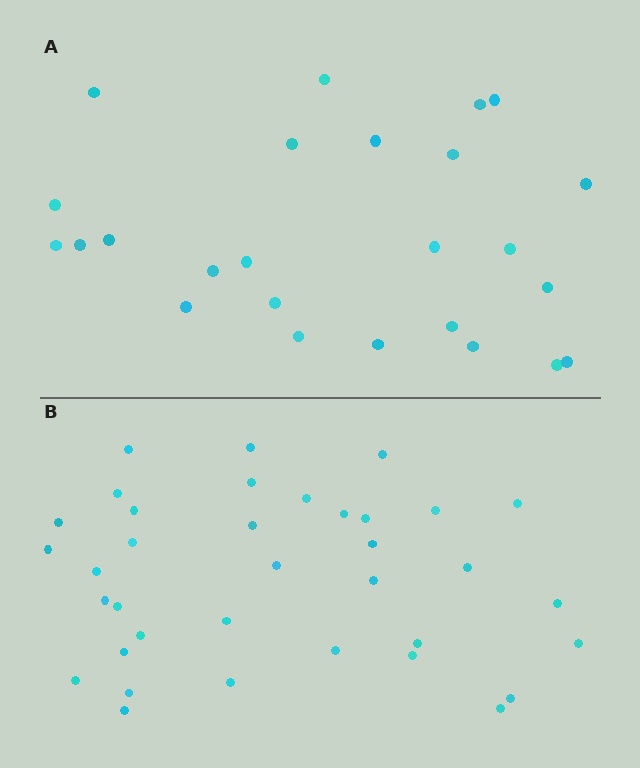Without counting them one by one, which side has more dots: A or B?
Region B (the bottom region) has more dots.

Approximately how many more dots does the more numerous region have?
Region B has roughly 12 or so more dots than region A.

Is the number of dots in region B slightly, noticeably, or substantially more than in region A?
Region B has noticeably more, but not dramatically so. The ratio is roughly 1.4 to 1.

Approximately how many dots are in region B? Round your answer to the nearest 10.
About 40 dots. (The exact count is 36, which rounds to 40.)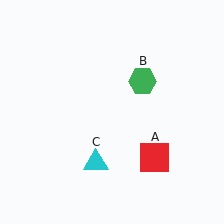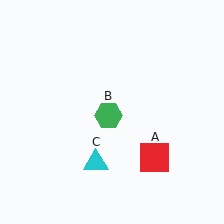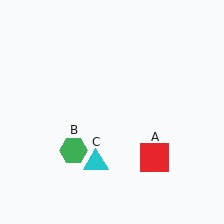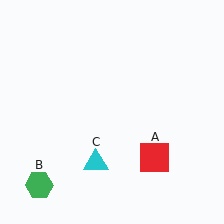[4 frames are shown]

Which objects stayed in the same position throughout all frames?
Red square (object A) and cyan triangle (object C) remained stationary.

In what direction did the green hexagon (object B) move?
The green hexagon (object B) moved down and to the left.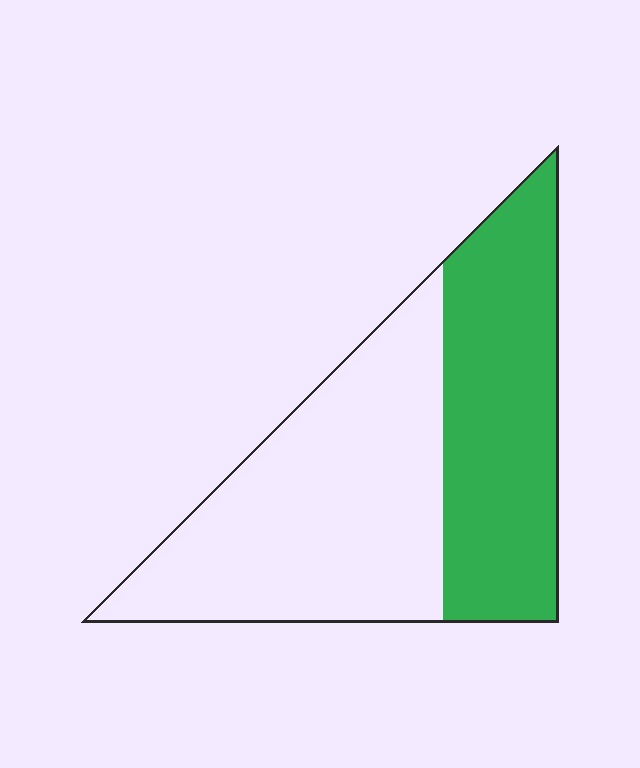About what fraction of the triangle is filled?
About two fifths (2/5).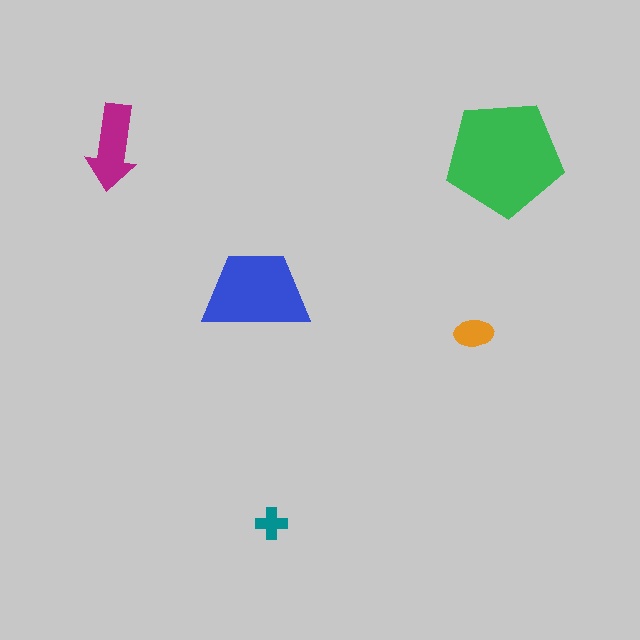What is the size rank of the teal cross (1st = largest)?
5th.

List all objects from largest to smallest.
The green pentagon, the blue trapezoid, the magenta arrow, the orange ellipse, the teal cross.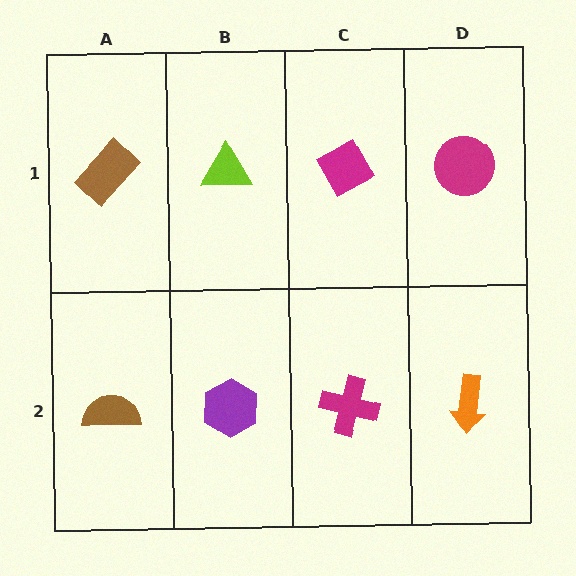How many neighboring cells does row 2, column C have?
3.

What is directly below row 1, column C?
A magenta cross.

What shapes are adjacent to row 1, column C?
A magenta cross (row 2, column C), a lime triangle (row 1, column B), a magenta circle (row 1, column D).